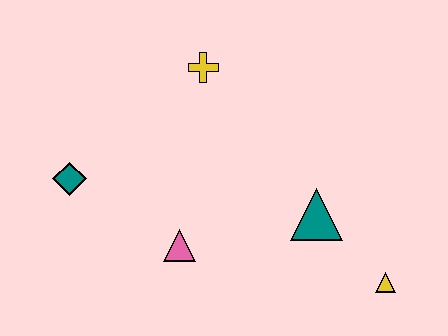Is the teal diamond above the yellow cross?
No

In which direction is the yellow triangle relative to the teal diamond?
The yellow triangle is to the right of the teal diamond.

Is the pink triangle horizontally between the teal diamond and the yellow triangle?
Yes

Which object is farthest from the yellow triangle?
The teal diamond is farthest from the yellow triangle.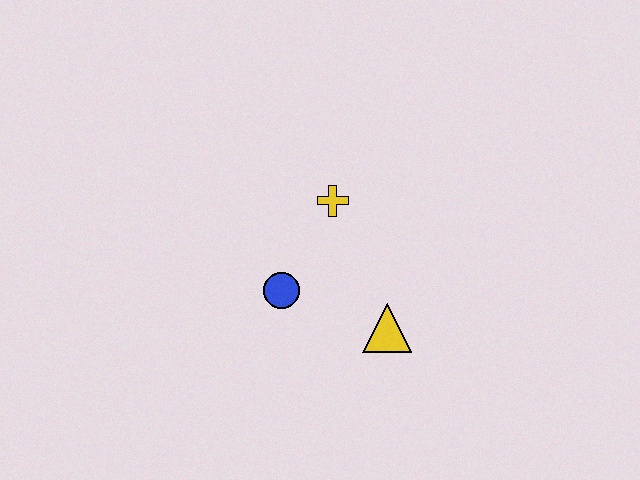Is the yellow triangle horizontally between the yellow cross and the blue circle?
No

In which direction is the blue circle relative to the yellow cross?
The blue circle is below the yellow cross.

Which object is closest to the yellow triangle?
The blue circle is closest to the yellow triangle.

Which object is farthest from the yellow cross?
The yellow triangle is farthest from the yellow cross.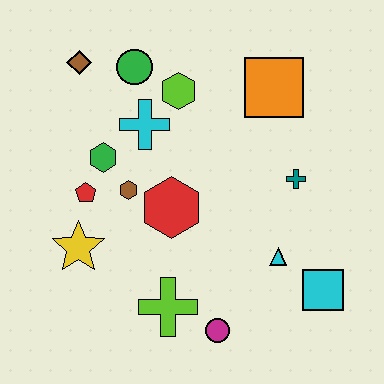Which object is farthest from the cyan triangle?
The brown diamond is farthest from the cyan triangle.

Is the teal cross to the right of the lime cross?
Yes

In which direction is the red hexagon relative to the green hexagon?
The red hexagon is to the right of the green hexagon.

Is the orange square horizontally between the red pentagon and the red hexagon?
No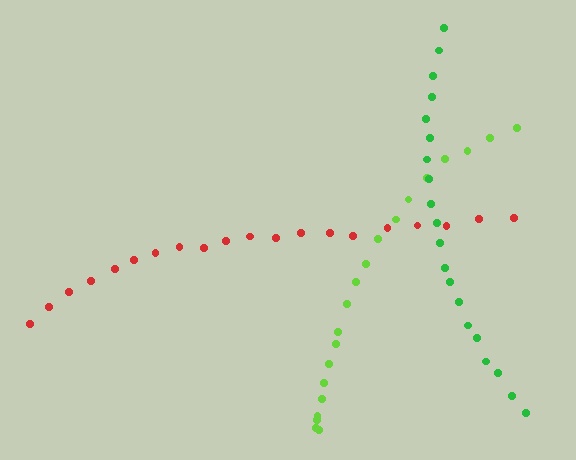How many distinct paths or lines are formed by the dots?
There are 3 distinct paths.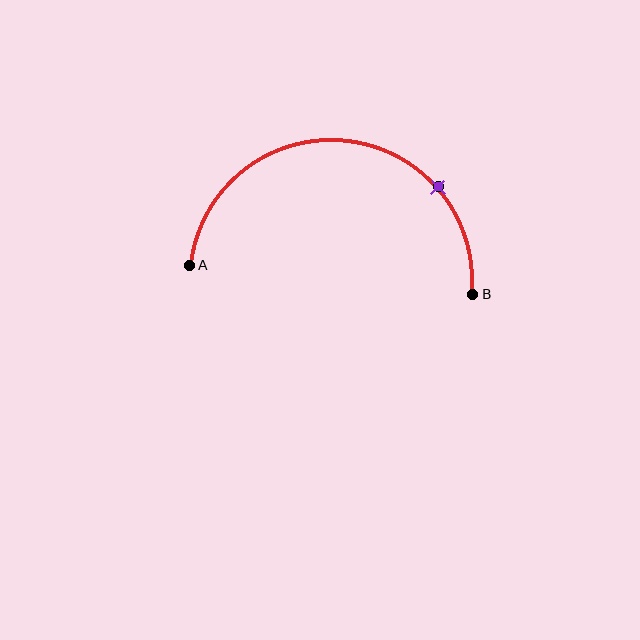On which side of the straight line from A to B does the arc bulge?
The arc bulges above the straight line connecting A and B.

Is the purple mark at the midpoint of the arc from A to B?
No. The purple mark lies on the arc but is closer to endpoint B. The arc midpoint would be at the point on the curve equidistant along the arc from both A and B.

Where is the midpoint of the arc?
The arc midpoint is the point on the curve farthest from the straight line joining A and B. It sits above that line.